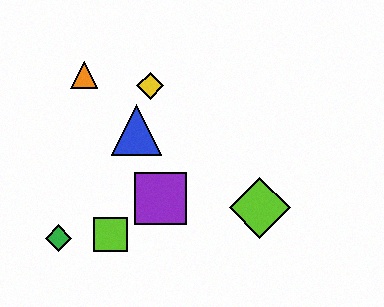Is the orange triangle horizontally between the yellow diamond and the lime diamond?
No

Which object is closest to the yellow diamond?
The blue triangle is closest to the yellow diamond.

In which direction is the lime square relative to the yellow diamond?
The lime square is below the yellow diamond.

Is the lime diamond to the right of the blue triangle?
Yes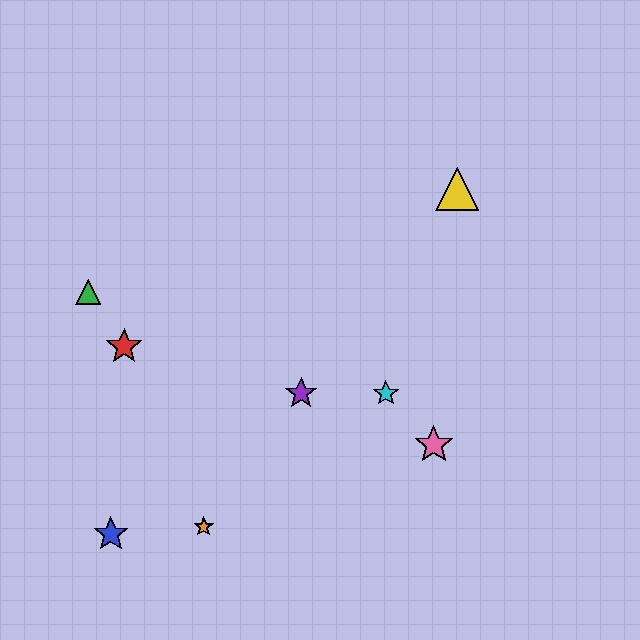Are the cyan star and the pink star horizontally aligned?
No, the cyan star is at y≈394 and the pink star is at y≈445.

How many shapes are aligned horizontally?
2 shapes (the purple star, the cyan star) are aligned horizontally.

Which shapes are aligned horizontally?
The purple star, the cyan star are aligned horizontally.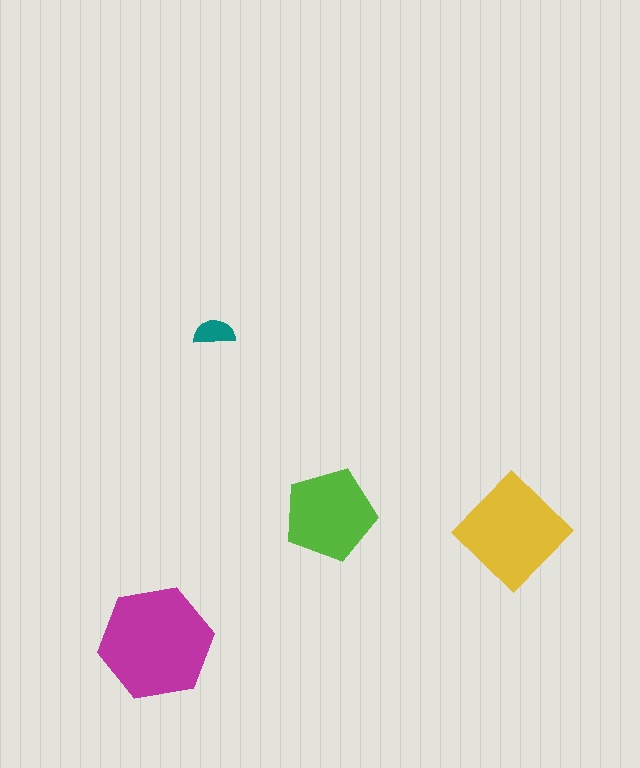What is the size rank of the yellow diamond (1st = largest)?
2nd.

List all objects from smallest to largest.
The teal semicircle, the lime pentagon, the yellow diamond, the magenta hexagon.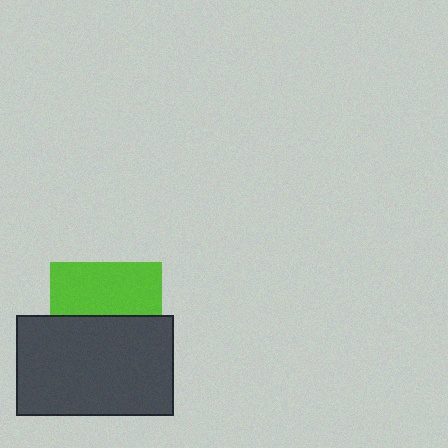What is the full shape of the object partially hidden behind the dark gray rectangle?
The partially hidden object is a lime square.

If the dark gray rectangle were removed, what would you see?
You would see the complete lime square.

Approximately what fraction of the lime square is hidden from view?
Roughly 52% of the lime square is hidden behind the dark gray rectangle.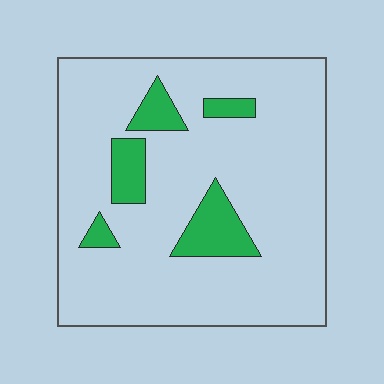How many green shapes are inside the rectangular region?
5.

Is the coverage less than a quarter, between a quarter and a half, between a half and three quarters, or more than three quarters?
Less than a quarter.